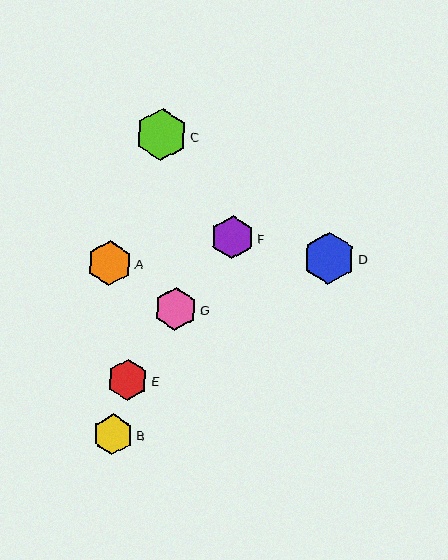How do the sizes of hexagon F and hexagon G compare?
Hexagon F and hexagon G are approximately the same size.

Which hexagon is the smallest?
Hexagon B is the smallest with a size of approximately 41 pixels.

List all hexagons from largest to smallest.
From largest to smallest: C, D, A, F, G, E, B.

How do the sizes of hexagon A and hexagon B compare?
Hexagon A and hexagon B are approximately the same size.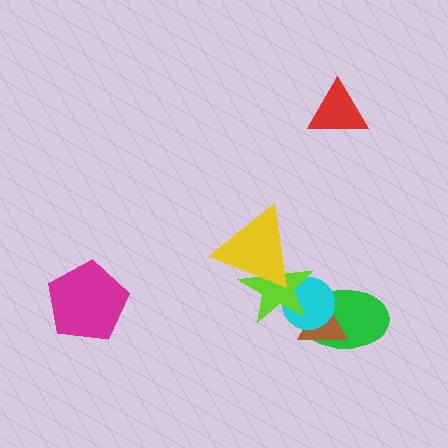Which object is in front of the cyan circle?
The lime star is in front of the cyan circle.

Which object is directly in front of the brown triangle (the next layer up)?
The cyan circle is directly in front of the brown triangle.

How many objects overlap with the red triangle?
0 objects overlap with the red triangle.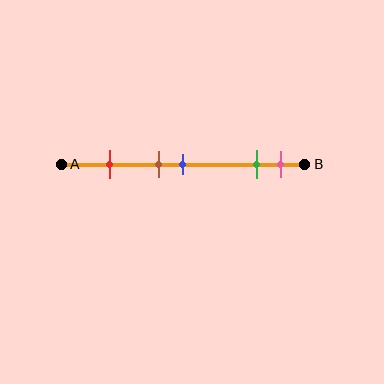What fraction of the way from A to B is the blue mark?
The blue mark is approximately 50% (0.5) of the way from A to B.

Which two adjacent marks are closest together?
The brown and blue marks are the closest adjacent pair.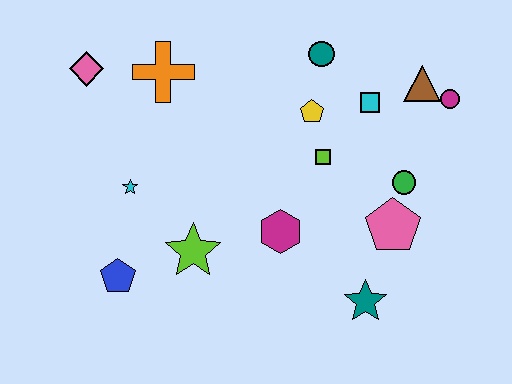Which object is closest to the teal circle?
The yellow pentagon is closest to the teal circle.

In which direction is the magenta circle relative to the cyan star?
The magenta circle is to the right of the cyan star.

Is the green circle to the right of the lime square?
Yes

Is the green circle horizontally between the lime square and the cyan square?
No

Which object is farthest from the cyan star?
The magenta circle is farthest from the cyan star.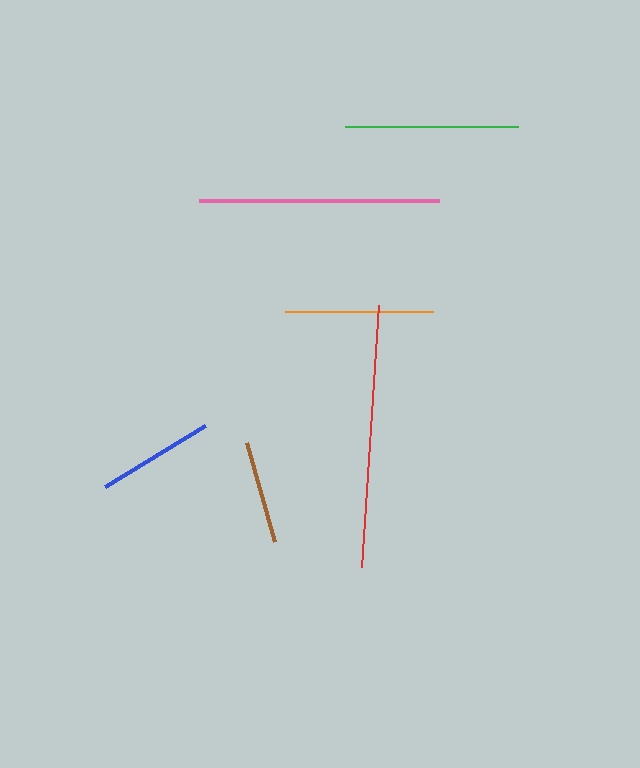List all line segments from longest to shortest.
From longest to shortest: red, pink, green, orange, blue, brown.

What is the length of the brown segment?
The brown segment is approximately 103 pixels long.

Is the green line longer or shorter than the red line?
The red line is longer than the green line.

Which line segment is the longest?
The red line is the longest at approximately 263 pixels.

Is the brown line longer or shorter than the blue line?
The blue line is longer than the brown line.